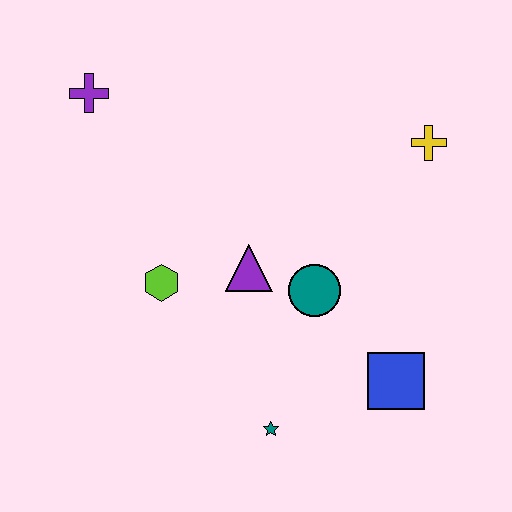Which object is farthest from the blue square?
The purple cross is farthest from the blue square.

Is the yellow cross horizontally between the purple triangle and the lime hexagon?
No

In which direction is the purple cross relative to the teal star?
The purple cross is above the teal star.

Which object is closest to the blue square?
The teal circle is closest to the blue square.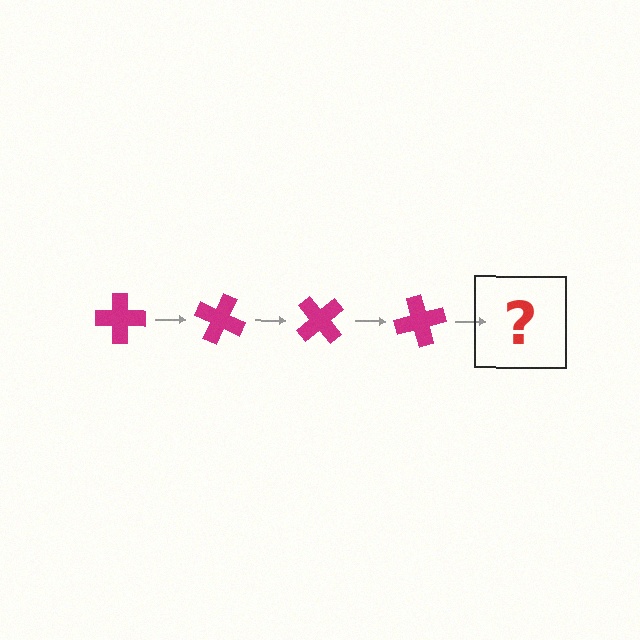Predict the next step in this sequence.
The next step is a magenta cross rotated 100 degrees.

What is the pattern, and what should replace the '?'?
The pattern is that the cross rotates 25 degrees each step. The '?' should be a magenta cross rotated 100 degrees.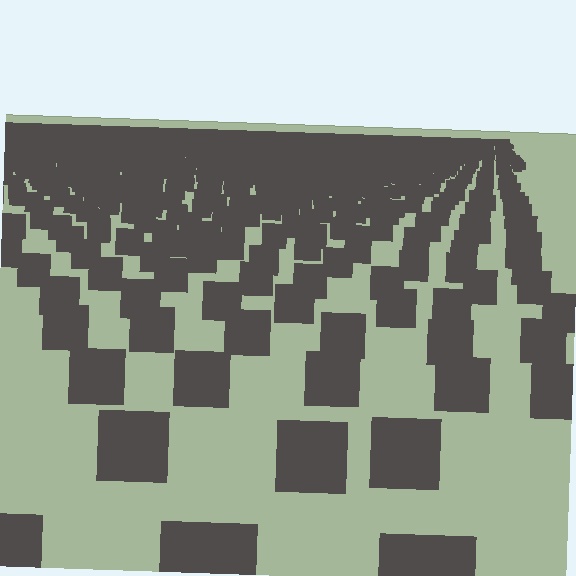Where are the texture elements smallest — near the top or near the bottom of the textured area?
Near the top.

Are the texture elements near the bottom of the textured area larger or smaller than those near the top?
Larger. Near the bottom, elements are closer to the viewer and appear at a bigger on-screen size.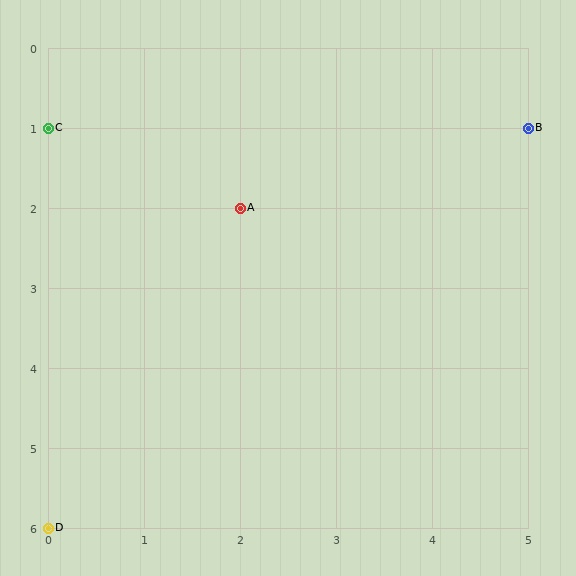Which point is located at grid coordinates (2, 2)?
Point A is at (2, 2).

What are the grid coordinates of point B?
Point B is at grid coordinates (5, 1).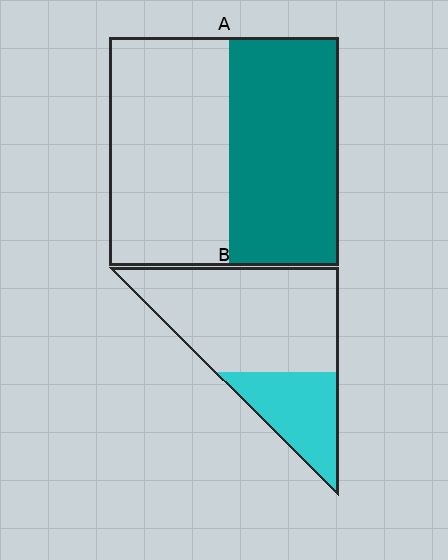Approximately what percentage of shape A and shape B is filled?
A is approximately 50% and B is approximately 30%.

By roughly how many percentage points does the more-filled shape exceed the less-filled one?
By roughly 20 percentage points (A over B).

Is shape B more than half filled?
No.